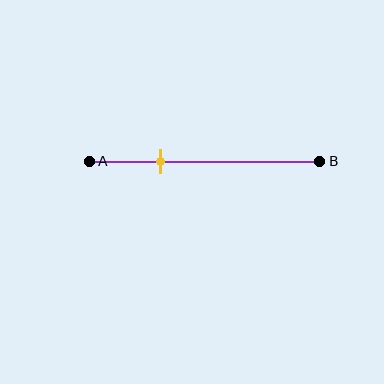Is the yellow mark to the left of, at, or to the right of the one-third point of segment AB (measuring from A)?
The yellow mark is approximately at the one-third point of segment AB.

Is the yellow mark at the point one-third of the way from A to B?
Yes, the mark is approximately at the one-third point.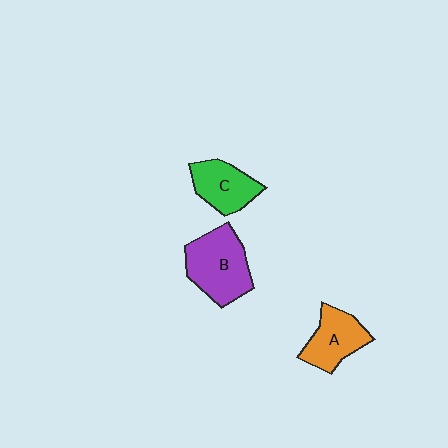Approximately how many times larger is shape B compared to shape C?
Approximately 1.4 times.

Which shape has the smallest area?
Shape C (green).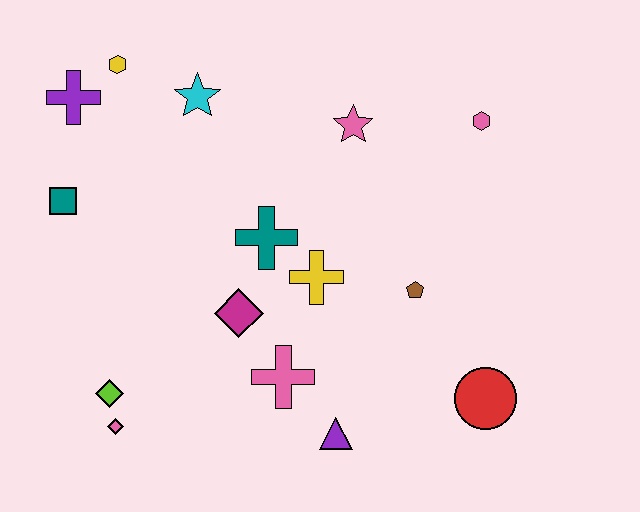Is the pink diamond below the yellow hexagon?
Yes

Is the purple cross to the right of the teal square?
Yes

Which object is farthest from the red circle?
The purple cross is farthest from the red circle.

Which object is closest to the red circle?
The brown pentagon is closest to the red circle.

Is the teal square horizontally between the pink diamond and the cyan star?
No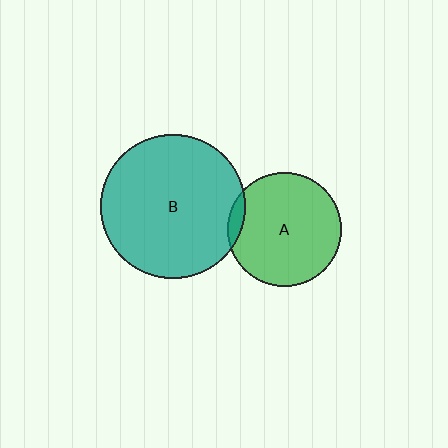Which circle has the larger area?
Circle B (teal).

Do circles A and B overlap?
Yes.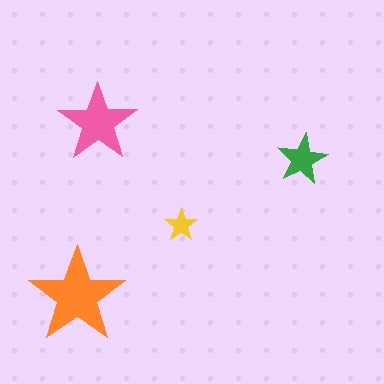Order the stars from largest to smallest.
the orange one, the pink one, the green one, the yellow one.